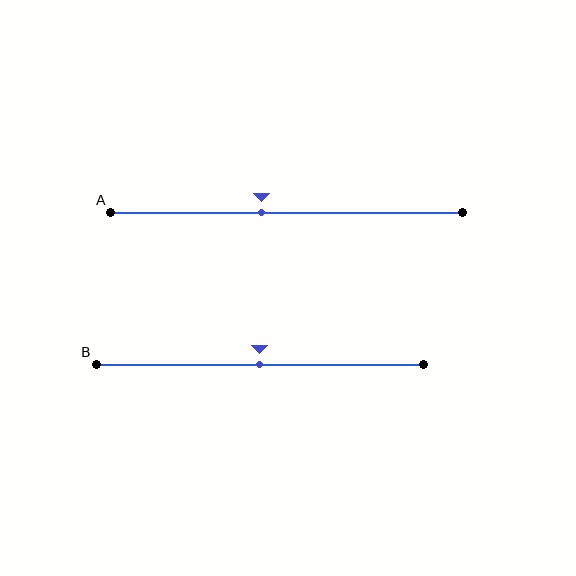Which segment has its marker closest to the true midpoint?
Segment B has its marker closest to the true midpoint.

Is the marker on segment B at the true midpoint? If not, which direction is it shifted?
Yes, the marker on segment B is at the true midpoint.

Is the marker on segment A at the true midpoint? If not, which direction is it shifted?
No, the marker on segment A is shifted to the left by about 7% of the segment length.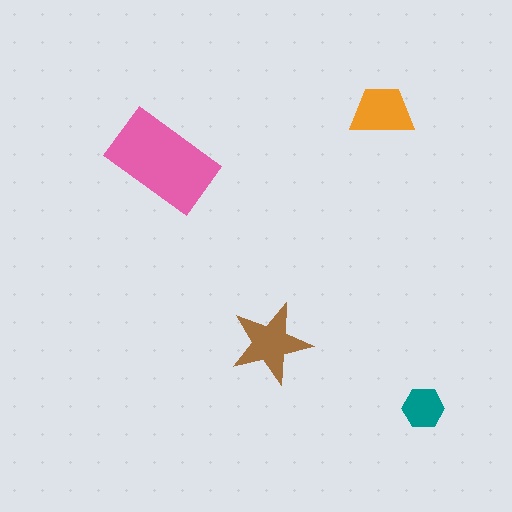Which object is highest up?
The orange trapezoid is topmost.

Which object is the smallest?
The teal hexagon.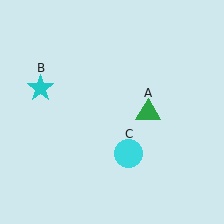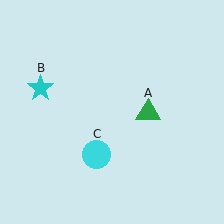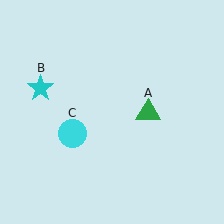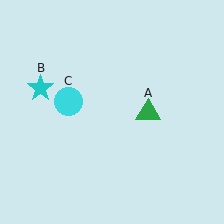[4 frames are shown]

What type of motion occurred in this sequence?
The cyan circle (object C) rotated clockwise around the center of the scene.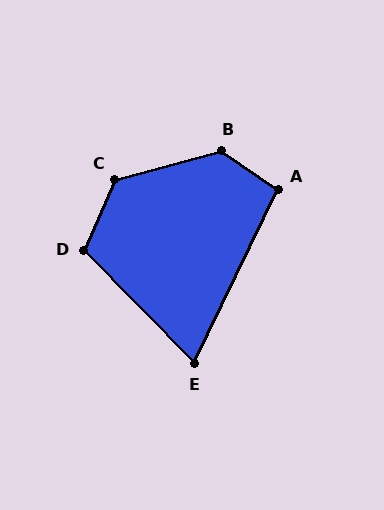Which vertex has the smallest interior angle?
E, at approximately 70 degrees.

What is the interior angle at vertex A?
Approximately 99 degrees (obtuse).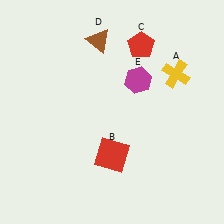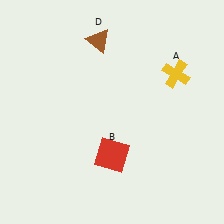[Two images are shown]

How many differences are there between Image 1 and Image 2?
There are 2 differences between the two images.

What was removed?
The red pentagon (C), the magenta hexagon (E) were removed in Image 2.